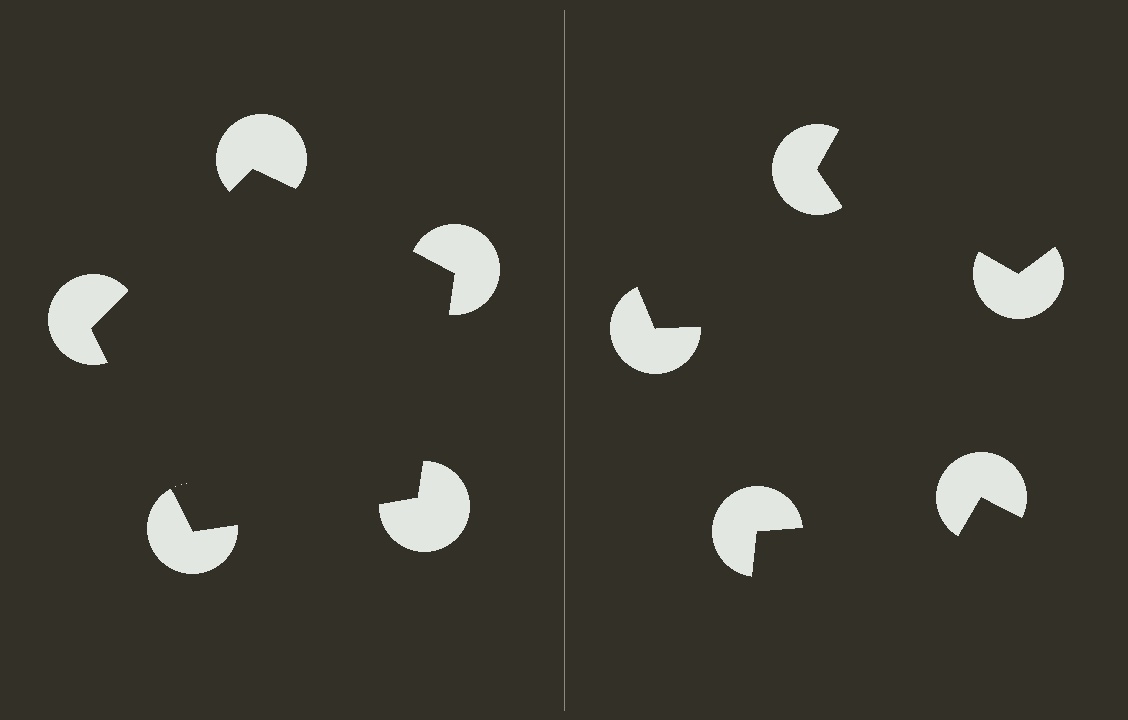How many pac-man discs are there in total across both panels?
10 — 5 on each side.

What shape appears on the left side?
An illusory pentagon.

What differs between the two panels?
The pac-man discs are positioned identically on both sides; only the wedge orientations differ. On the left they align to a pentagon; on the right they are misaligned.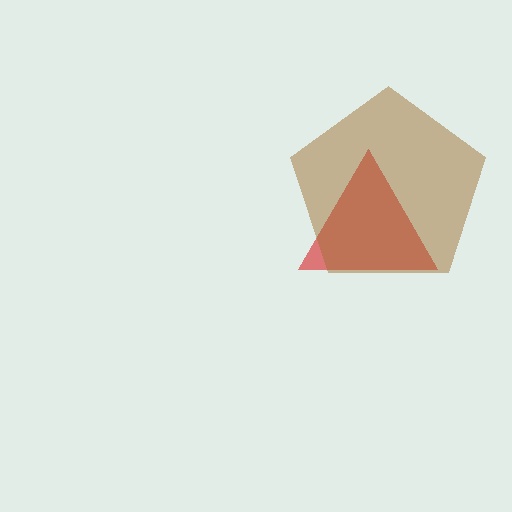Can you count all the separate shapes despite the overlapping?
Yes, there are 2 separate shapes.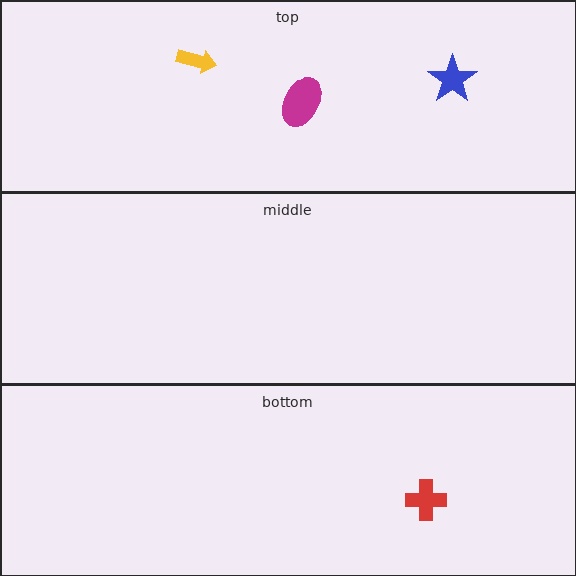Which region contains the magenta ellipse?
The top region.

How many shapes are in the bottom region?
1.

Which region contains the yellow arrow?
The top region.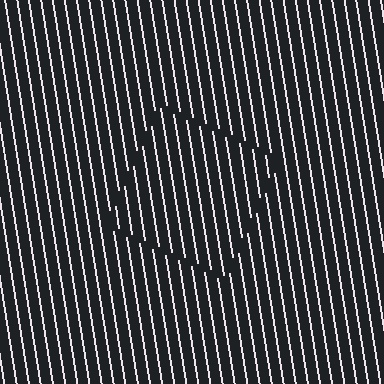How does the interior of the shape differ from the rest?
The interior of the shape contains the same grating, shifted by half a period — the contour is defined by the phase discontinuity where line-ends from the inner and outer gratings abut.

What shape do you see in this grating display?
An illusory square. The interior of the shape contains the same grating, shifted by half a period — the contour is defined by the phase discontinuity where line-ends from the inner and outer gratings abut.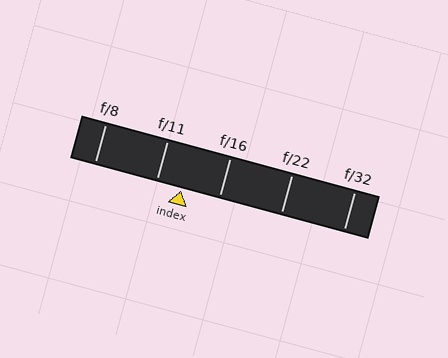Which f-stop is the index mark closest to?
The index mark is closest to f/11.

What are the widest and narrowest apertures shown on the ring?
The widest aperture shown is f/8 and the narrowest is f/32.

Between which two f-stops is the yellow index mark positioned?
The index mark is between f/11 and f/16.